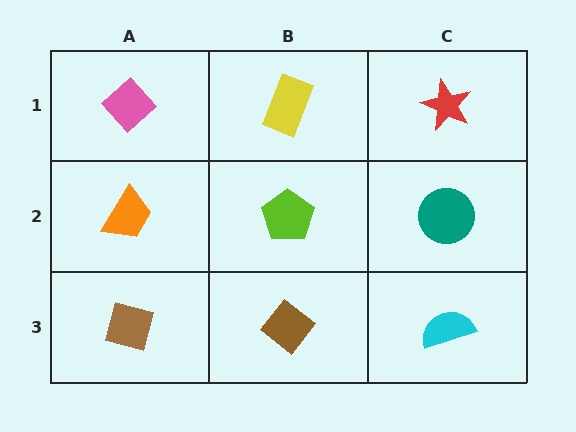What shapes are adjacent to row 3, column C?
A teal circle (row 2, column C), a brown diamond (row 3, column B).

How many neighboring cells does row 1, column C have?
2.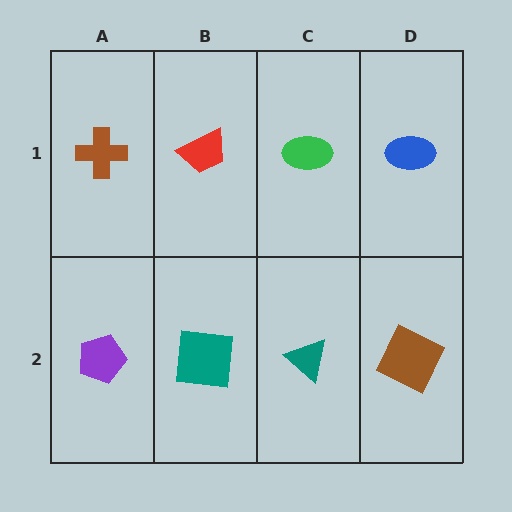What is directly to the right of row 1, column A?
A red trapezoid.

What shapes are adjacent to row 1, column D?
A brown square (row 2, column D), a green ellipse (row 1, column C).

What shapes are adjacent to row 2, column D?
A blue ellipse (row 1, column D), a teal triangle (row 2, column C).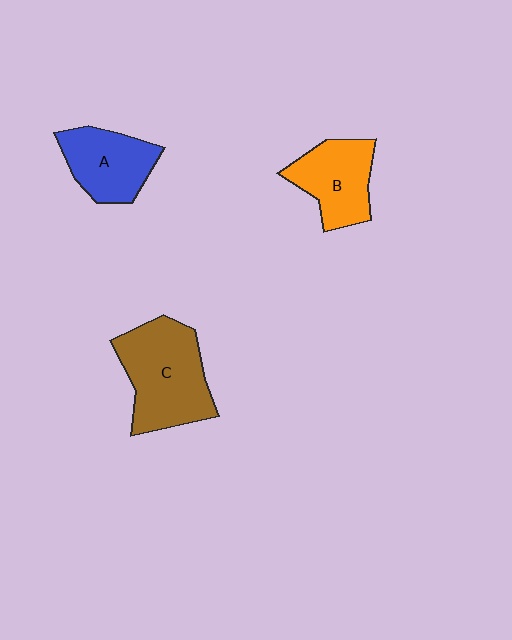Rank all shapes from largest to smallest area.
From largest to smallest: C (brown), B (orange), A (blue).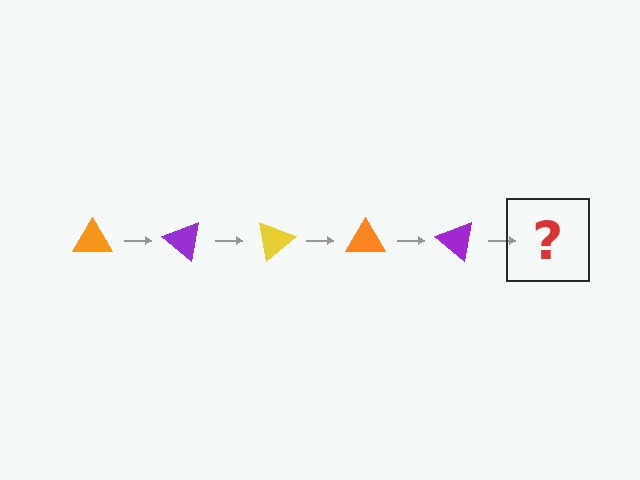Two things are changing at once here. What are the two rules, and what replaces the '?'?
The two rules are that it rotates 40 degrees each step and the color cycles through orange, purple, and yellow. The '?' should be a yellow triangle, rotated 200 degrees from the start.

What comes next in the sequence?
The next element should be a yellow triangle, rotated 200 degrees from the start.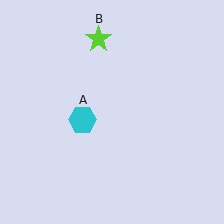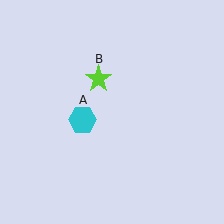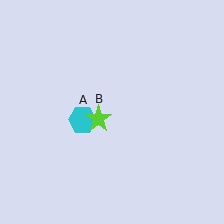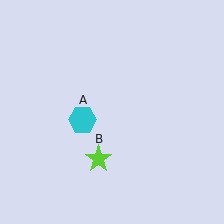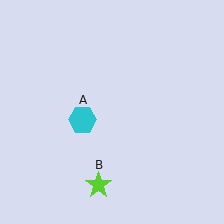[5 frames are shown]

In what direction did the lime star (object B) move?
The lime star (object B) moved down.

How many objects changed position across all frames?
1 object changed position: lime star (object B).